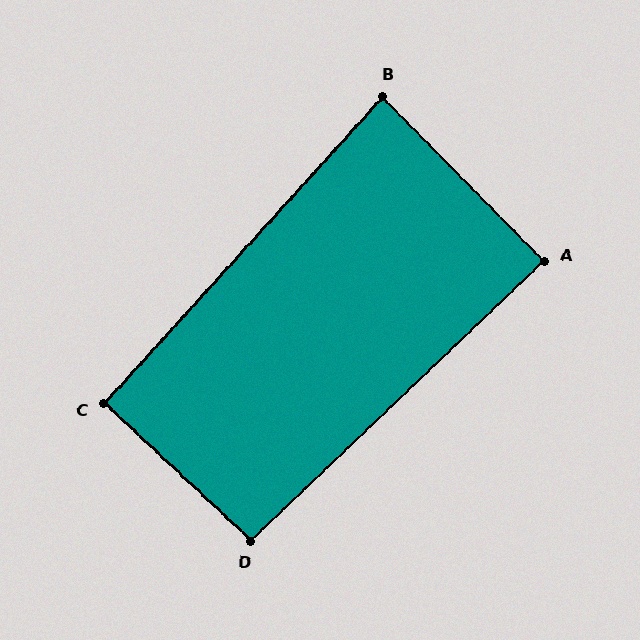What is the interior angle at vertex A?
Approximately 89 degrees (approximately right).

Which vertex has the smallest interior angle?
B, at approximately 87 degrees.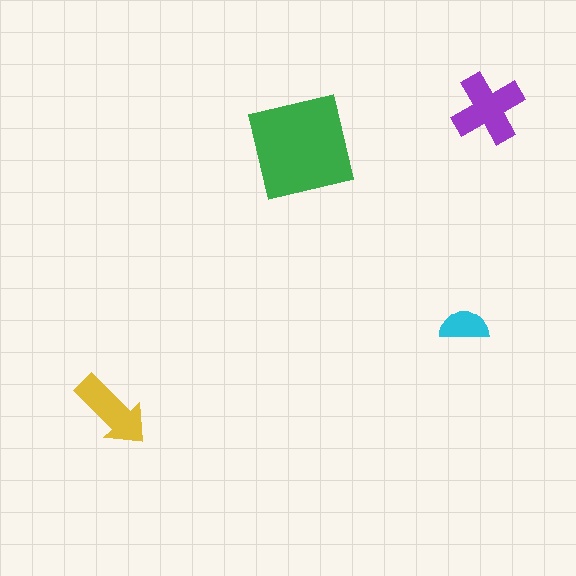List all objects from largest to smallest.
The green square, the purple cross, the yellow arrow, the cyan semicircle.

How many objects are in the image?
There are 4 objects in the image.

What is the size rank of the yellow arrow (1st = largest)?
3rd.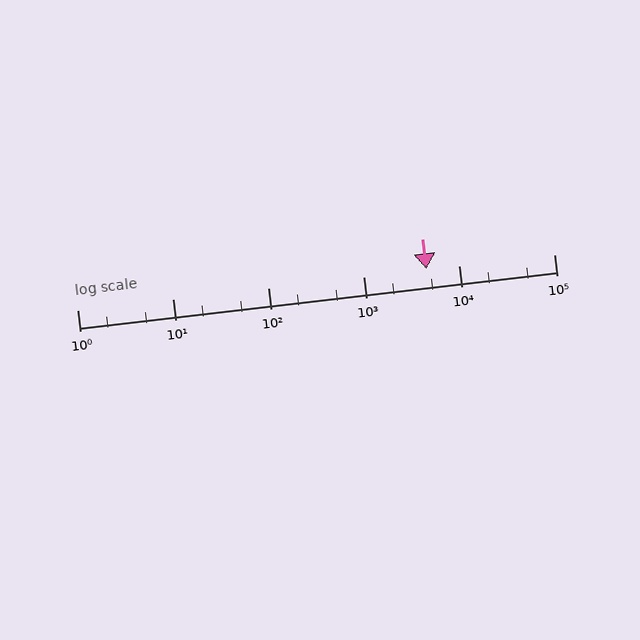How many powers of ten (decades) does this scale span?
The scale spans 5 decades, from 1 to 100000.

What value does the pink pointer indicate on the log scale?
The pointer indicates approximately 4600.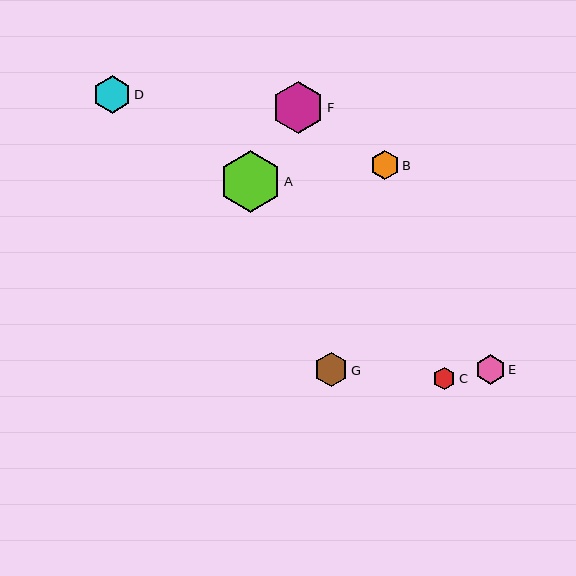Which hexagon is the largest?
Hexagon A is the largest with a size of approximately 61 pixels.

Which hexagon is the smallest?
Hexagon C is the smallest with a size of approximately 23 pixels.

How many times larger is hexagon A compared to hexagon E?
Hexagon A is approximately 2.1 times the size of hexagon E.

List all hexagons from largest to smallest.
From largest to smallest: A, F, D, G, E, B, C.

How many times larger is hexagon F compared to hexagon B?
Hexagon F is approximately 1.8 times the size of hexagon B.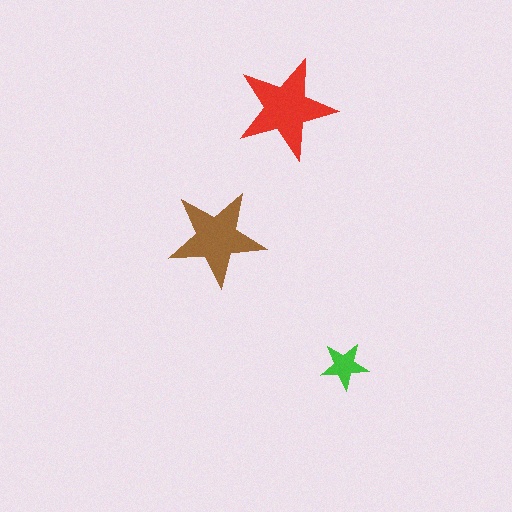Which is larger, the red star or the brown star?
The red one.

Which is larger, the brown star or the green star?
The brown one.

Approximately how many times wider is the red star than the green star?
About 2 times wider.